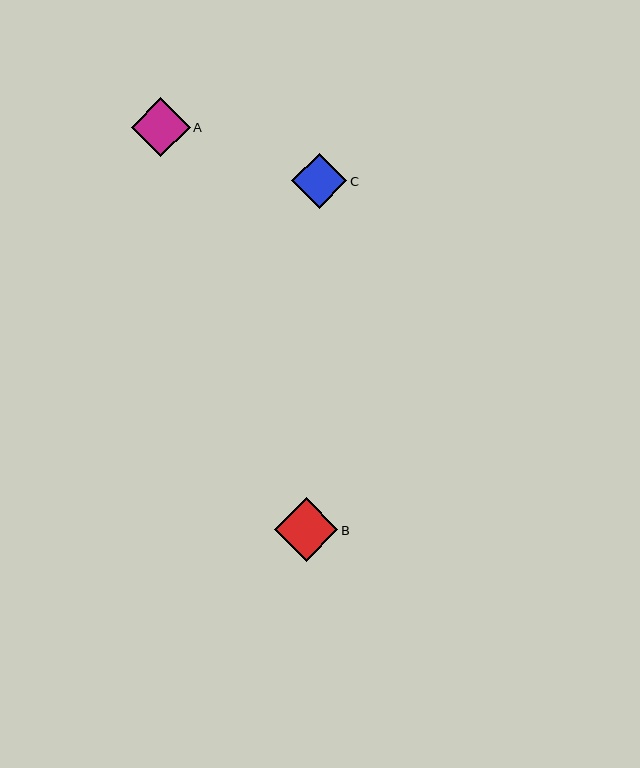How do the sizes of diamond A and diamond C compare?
Diamond A and diamond C are approximately the same size.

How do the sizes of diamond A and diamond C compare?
Diamond A and diamond C are approximately the same size.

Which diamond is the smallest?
Diamond C is the smallest with a size of approximately 55 pixels.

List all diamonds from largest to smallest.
From largest to smallest: B, A, C.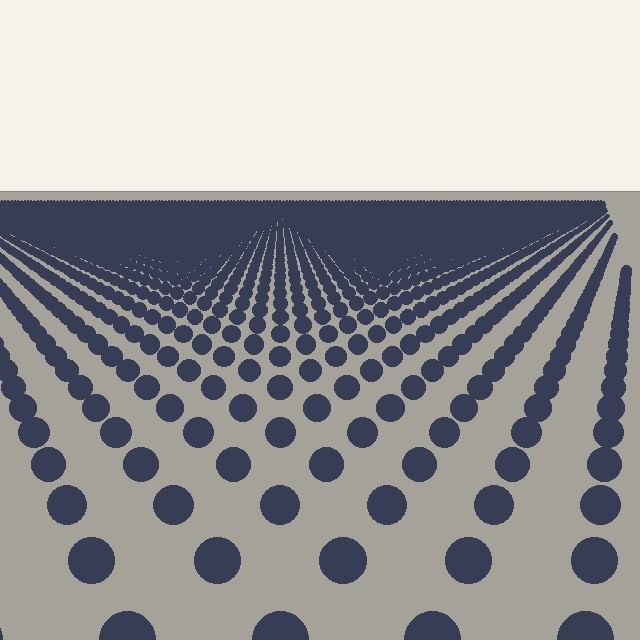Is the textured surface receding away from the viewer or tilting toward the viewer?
The surface is receding away from the viewer. Texture elements get smaller and denser toward the top.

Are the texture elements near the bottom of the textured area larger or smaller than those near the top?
Larger. Near the bottom, elements are closer to the viewer and appear at a bigger on-screen size.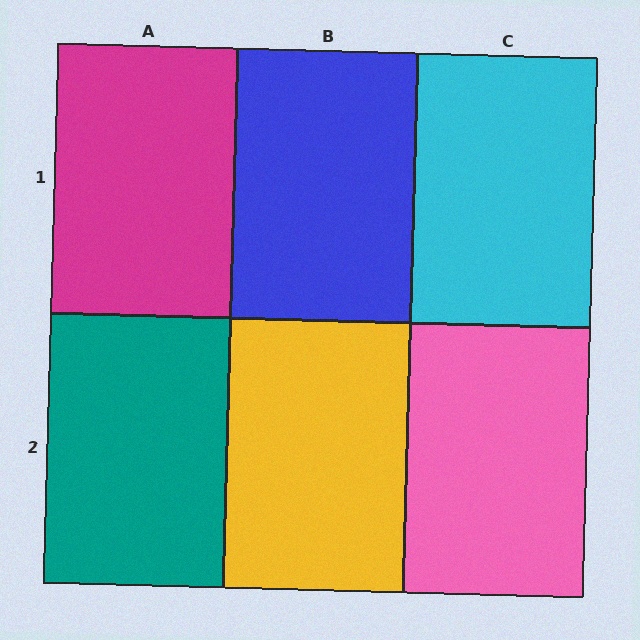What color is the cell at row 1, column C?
Cyan.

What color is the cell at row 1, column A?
Magenta.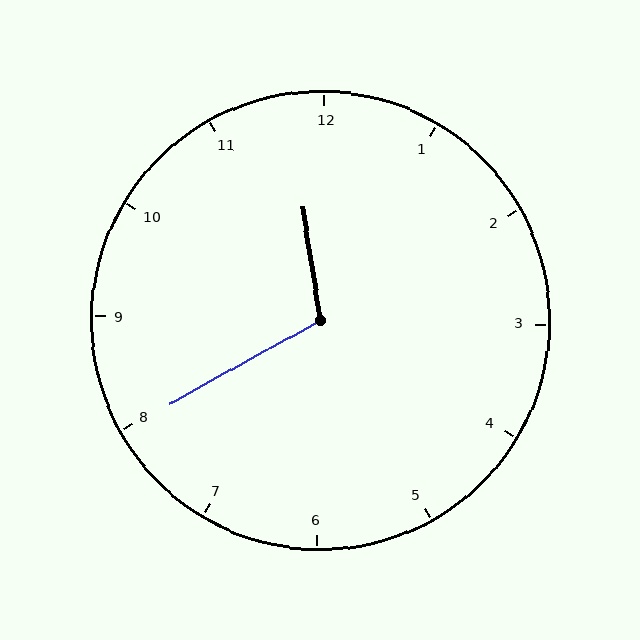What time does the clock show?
11:40.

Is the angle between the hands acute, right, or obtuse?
It is obtuse.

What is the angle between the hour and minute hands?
Approximately 110 degrees.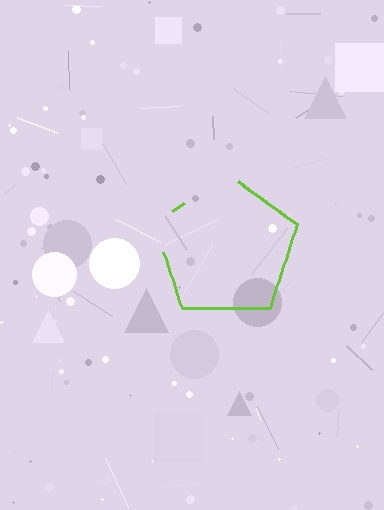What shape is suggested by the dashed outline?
The dashed outline suggests a pentagon.